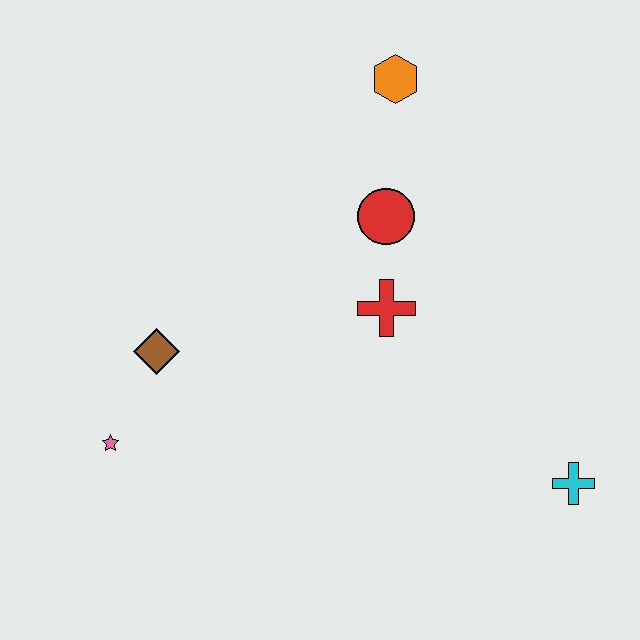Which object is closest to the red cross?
The red circle is closest to the red cross.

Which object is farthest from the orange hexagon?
The pink star is farthest from the orange hexagon.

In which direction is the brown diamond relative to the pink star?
The brown diamond is above the pink star.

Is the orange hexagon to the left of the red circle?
No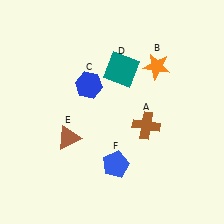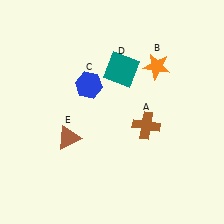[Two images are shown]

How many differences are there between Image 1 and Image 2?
There is 1 difference between the two images.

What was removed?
The blue pentagon (F) was removed in Image 2.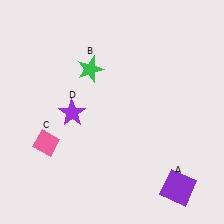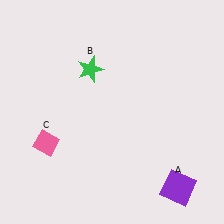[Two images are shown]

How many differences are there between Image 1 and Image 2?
There is 1 difference between the two images.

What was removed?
The purple star (D) was removed in Image 2.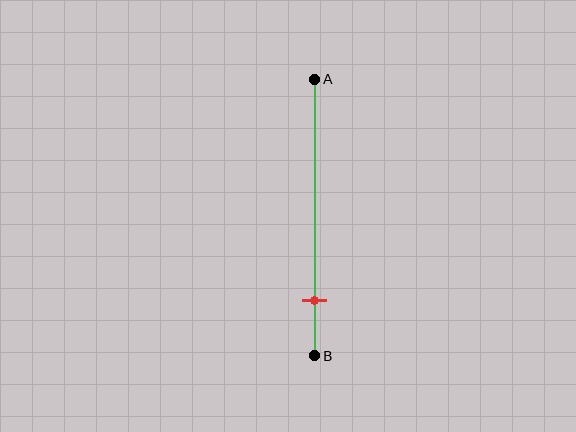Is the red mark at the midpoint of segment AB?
No, the mark is at about 80% from A, not at the 50% midpoint.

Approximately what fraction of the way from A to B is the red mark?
The red mark is approximately 80% of the way from A to B.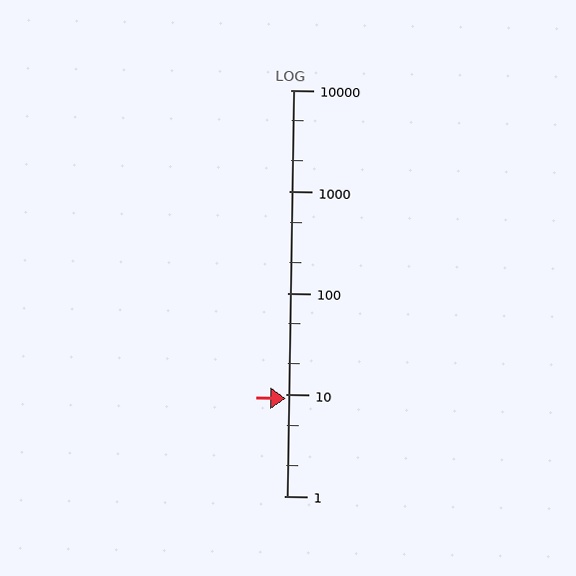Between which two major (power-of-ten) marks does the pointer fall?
The pointer is between 1 and 10.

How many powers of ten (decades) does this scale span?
The scale spans 4 decades, from 1 to 10000.